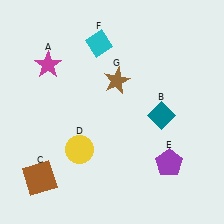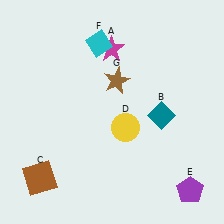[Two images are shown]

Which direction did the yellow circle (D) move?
The yellow circle (D) moved right.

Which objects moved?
The objects that moved are: the magenta star (A), the yellow circle (D), the purple pentagon (E).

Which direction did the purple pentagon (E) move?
The purple pentagon (E) moved down.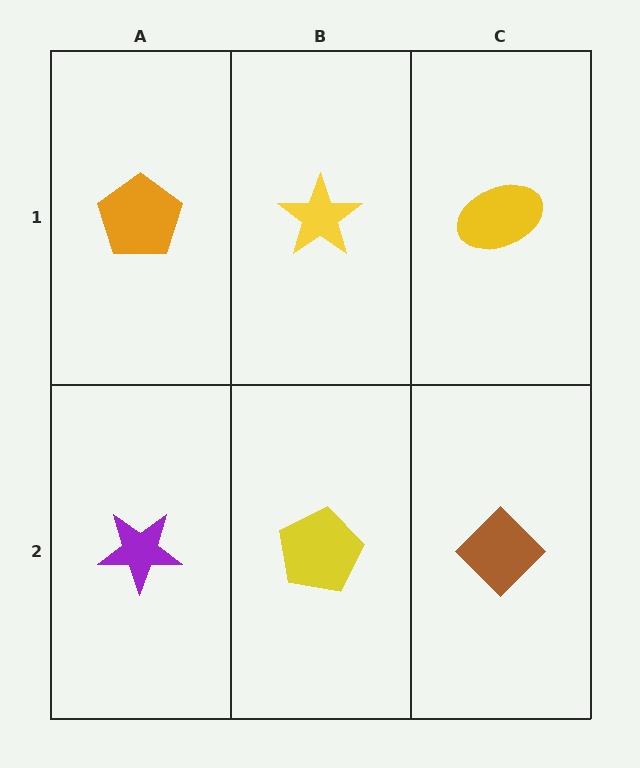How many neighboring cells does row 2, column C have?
2.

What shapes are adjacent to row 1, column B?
A yellow pentagon (row 2, column B), an orange pentagon (row 1, column A), a yellow ellipse (row 1, column C).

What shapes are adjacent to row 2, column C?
A yellow ellipse (row 1, column C), a yellow pentagon (row 2, column B).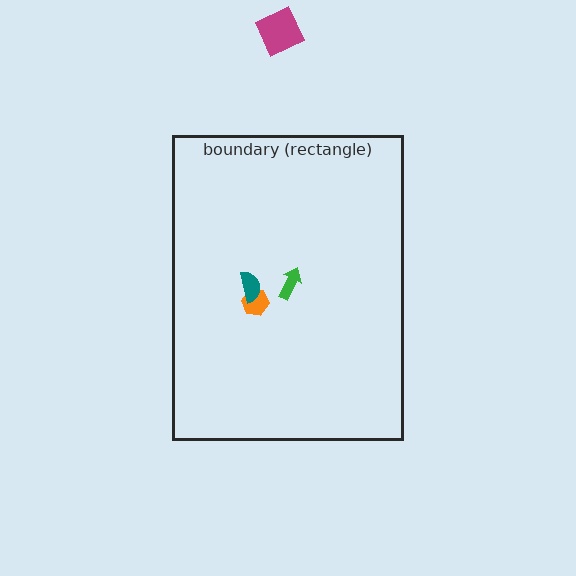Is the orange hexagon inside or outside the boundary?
Inside.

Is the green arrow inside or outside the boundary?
Inside.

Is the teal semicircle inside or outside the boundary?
Inside.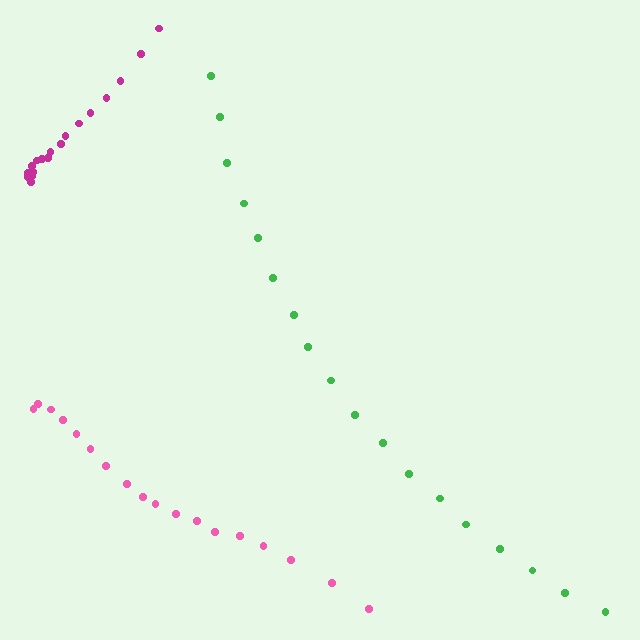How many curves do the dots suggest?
There are 3 distinct paths.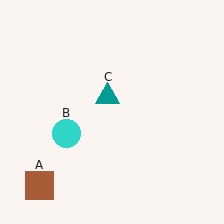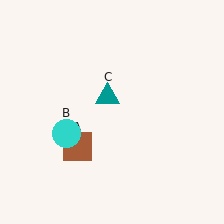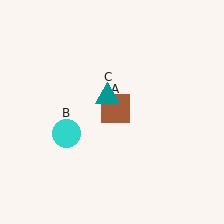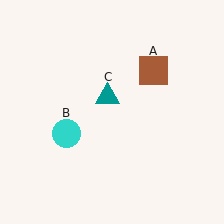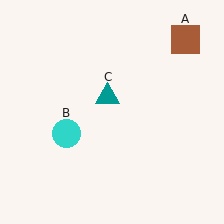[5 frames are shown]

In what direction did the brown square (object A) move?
The brown square (object A) moved up and to the right.